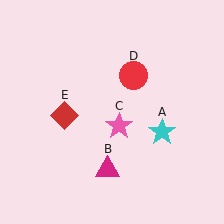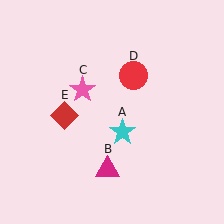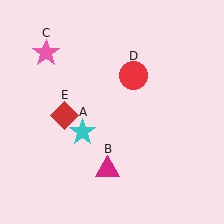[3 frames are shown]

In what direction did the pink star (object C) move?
The pink star (object C) moved up and to the left.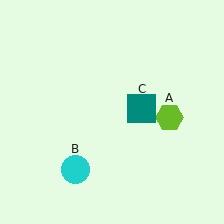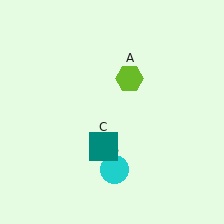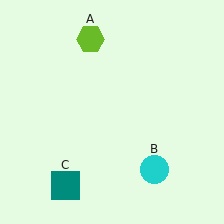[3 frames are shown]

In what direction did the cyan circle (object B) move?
The cyan circle (object B) moved right.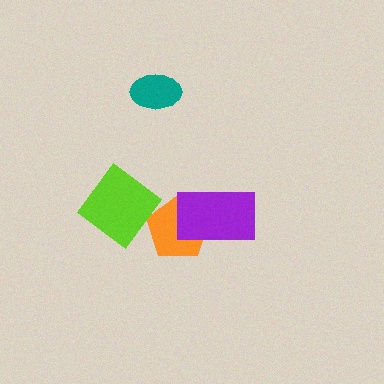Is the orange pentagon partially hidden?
Yes, it is partially covered by another shape.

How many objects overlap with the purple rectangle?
1 object overlaps with the purple rectangle.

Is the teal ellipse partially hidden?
No, no other shape covers it.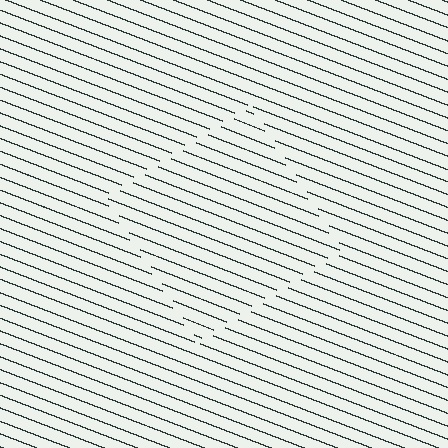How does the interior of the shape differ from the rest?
The interior of the shape contains the same grating, shifted by half a period — the contour is defined by the phase discontinuity where line-ends from the inner and outer gratings abut.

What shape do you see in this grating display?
An illusory square. The interior of the shape contains the same grating, shifted by half a period — the contour is defined by the phase discontinuity where line-ends from the inner and outer gratings abut.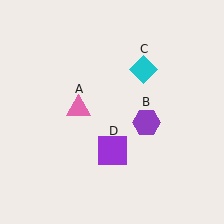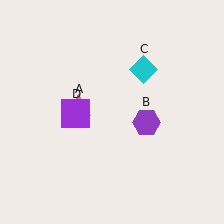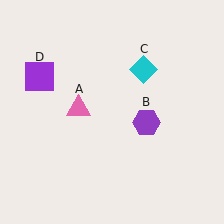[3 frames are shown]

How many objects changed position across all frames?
1 object changed position: purple square (object D).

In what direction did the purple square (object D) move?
The purple square (object D) moved up and to the left.